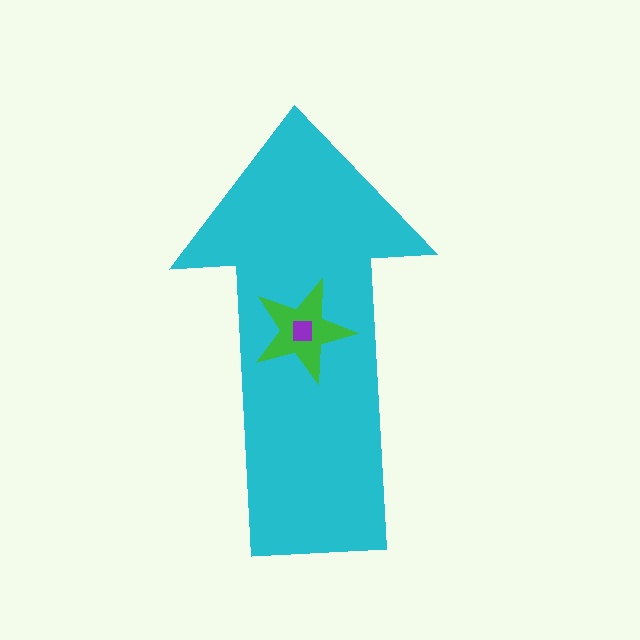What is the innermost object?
The purple square.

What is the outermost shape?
The cyan arrow.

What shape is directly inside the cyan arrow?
The green star.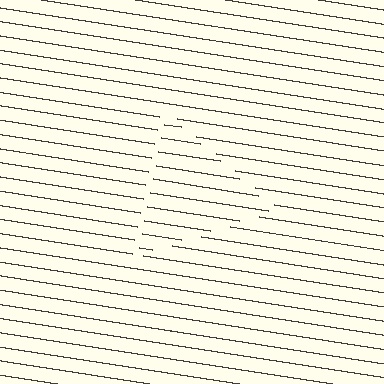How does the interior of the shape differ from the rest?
The interior of the shape contains the same grating, shifted by half a period — the contour is defined by the phase discontinuity where line-ends from the inner and outer gratings abut.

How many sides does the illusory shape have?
3 sides — the line-ends trace a triangle.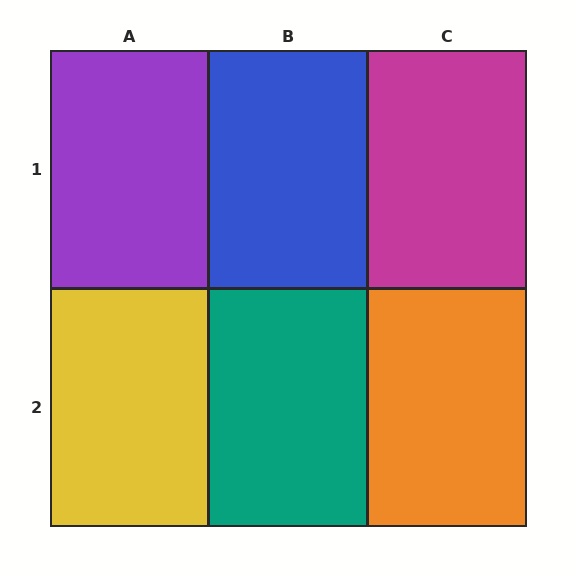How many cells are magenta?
1 cell is magenta.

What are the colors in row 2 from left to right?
Yellow, teal, orange.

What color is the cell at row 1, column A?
Purple.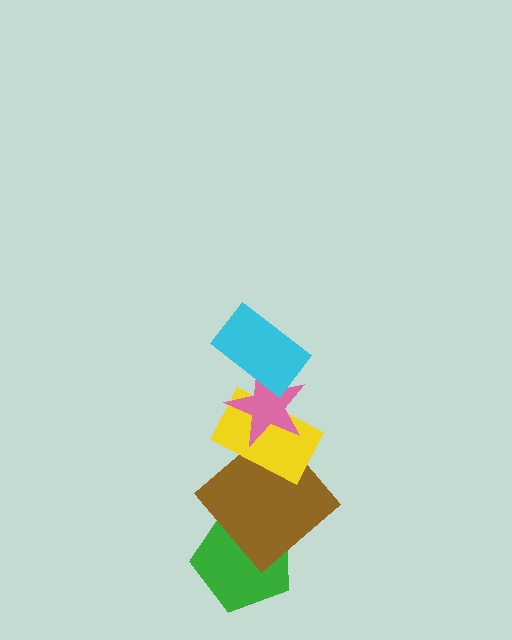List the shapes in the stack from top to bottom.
From top to bottom: the cyan rectangle, the pink star, the yellow rectangle, the brown diamond, the green pentagon.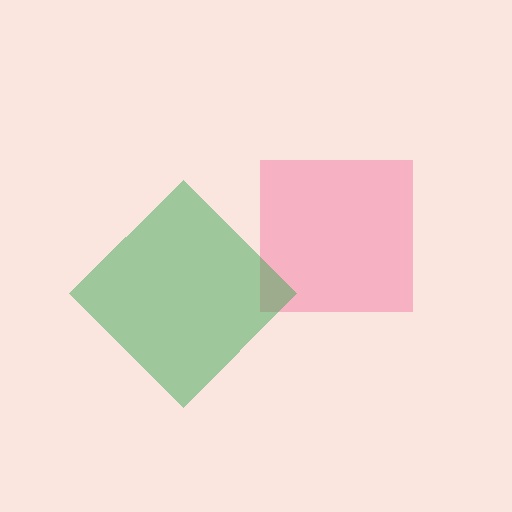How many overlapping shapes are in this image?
There are 2 overlapping shapes in the image.